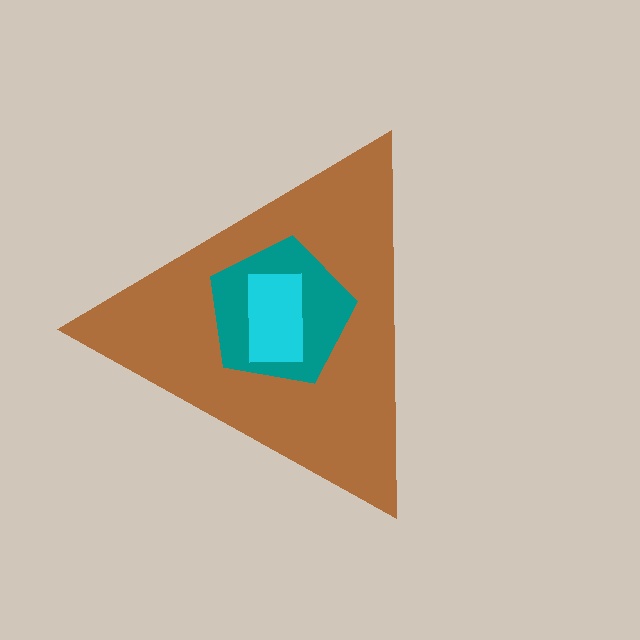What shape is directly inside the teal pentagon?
The cyan rectangle.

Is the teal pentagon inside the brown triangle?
Yes.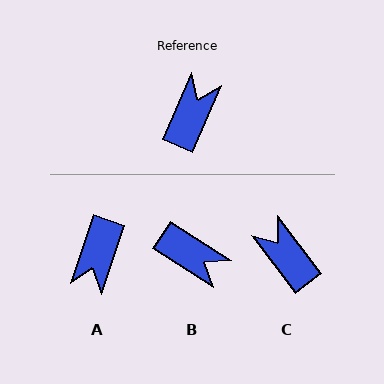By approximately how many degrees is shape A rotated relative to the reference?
Approximately 175 degrees clockwise.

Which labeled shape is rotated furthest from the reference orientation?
A, about 175 degrees away.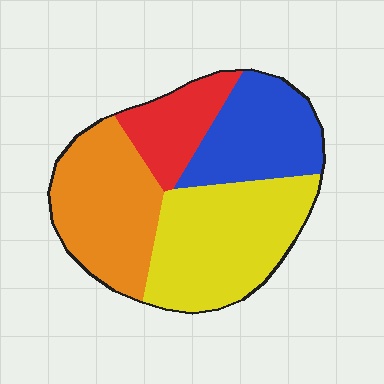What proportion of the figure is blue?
Blue takes up about one quarter (1/4) of the figure.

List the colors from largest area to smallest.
From largest to smallest: yellow, orange, blue, red.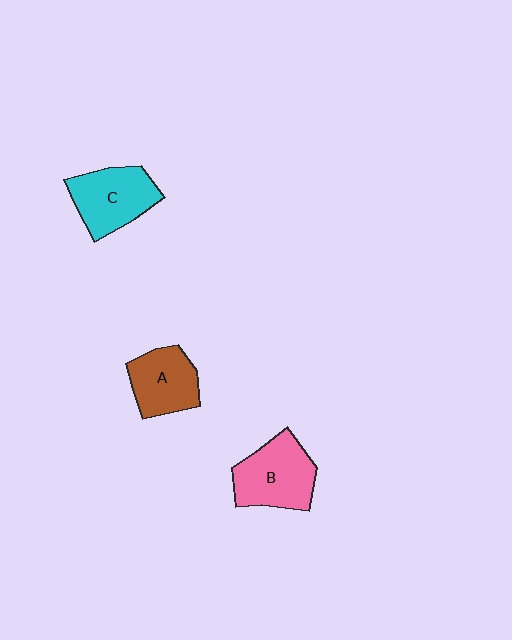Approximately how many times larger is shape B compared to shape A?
Approximately 1.2 times.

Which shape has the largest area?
Shape B (pink).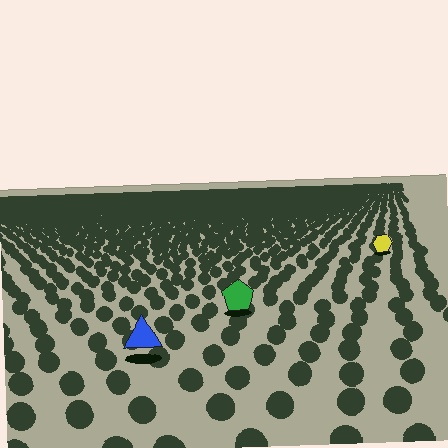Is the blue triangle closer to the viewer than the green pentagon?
Yes. The blue triangle is closer — you can tell from the texture gradient: the ground texture is coarser near it.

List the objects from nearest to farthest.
From nearest to farthest: the blue triangle, the green pentagon, the yellow hexagon.